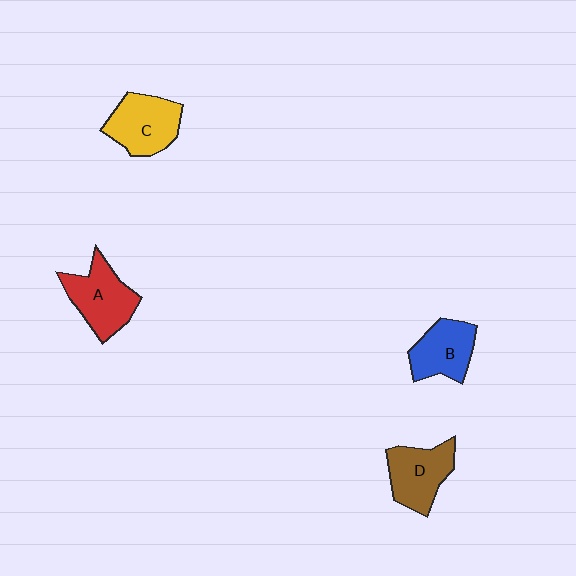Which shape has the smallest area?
Shape B (blue).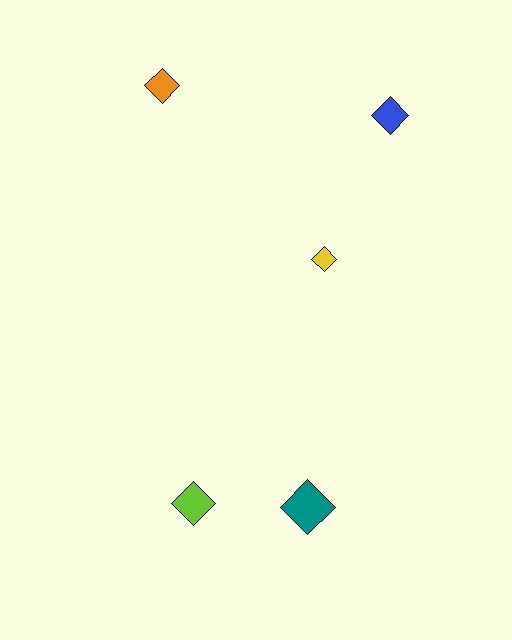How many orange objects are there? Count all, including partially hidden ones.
There is 1 orange object.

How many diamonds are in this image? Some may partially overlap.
There are 5 diamonds.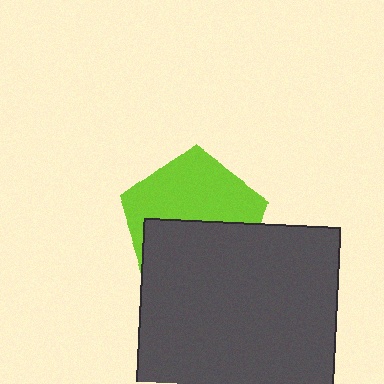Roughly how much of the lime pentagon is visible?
About half of it is visible (roughly 52%).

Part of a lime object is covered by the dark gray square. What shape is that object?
It is a pentagon.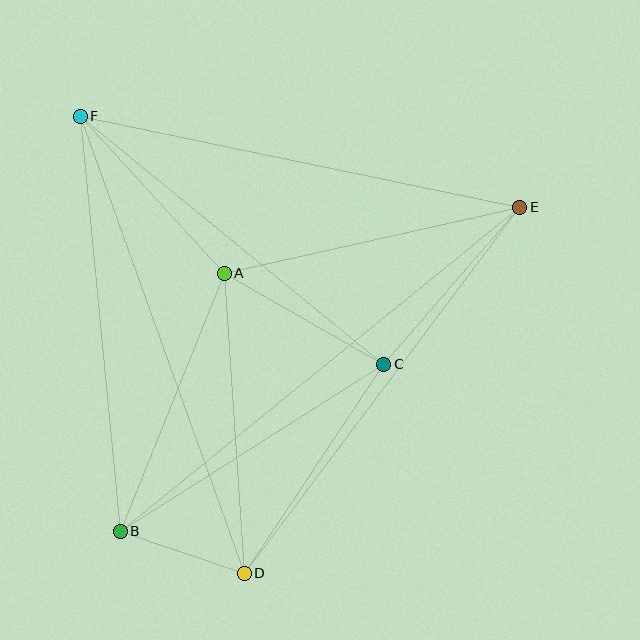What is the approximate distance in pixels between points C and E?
The distance between C and E is approximately 208 pixels.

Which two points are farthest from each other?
Points B and E are farthest from each other.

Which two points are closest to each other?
Points B and D are closest to each other.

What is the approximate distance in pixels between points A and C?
The distance between A and C is approximately 184 pixels.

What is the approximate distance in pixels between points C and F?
The distance between C and F is approximately 392 pixels.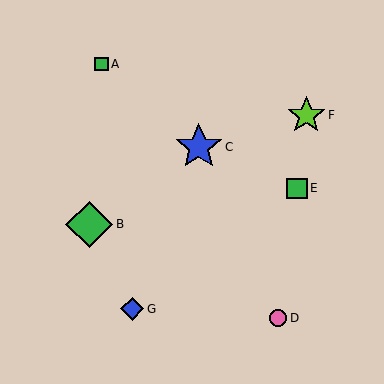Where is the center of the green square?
The center of the green square is at (297, 188).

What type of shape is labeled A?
Shape A is a green square.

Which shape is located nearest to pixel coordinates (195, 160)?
The blue star (labeled C) at (199, 147) is nearest to that location.